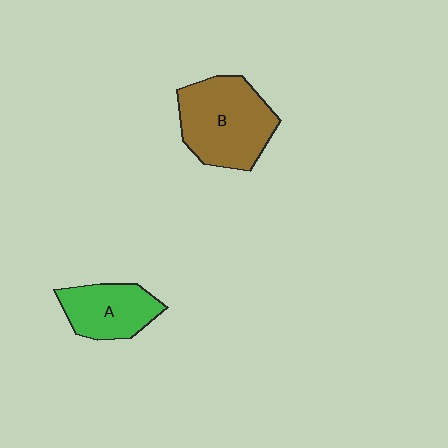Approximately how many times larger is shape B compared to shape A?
Approximately 1.5 times.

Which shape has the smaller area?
Shape A (green).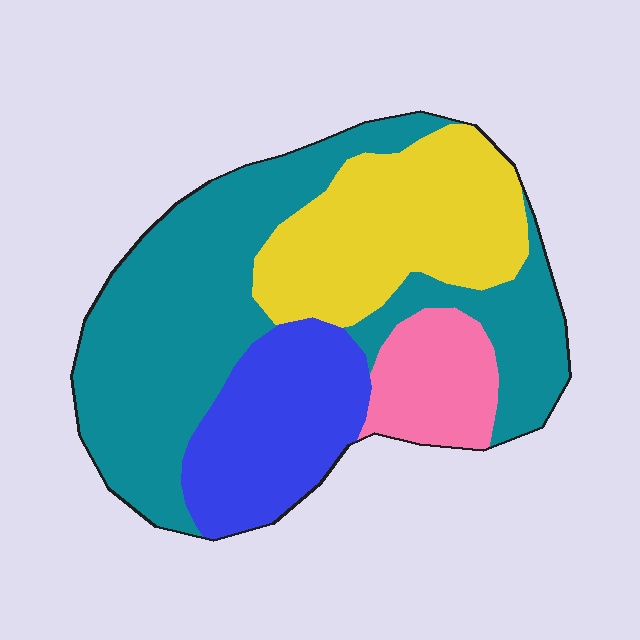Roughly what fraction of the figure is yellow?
Yellow covers 25% of the figure.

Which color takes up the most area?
Teal, at roughly 45%.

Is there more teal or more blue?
Teal.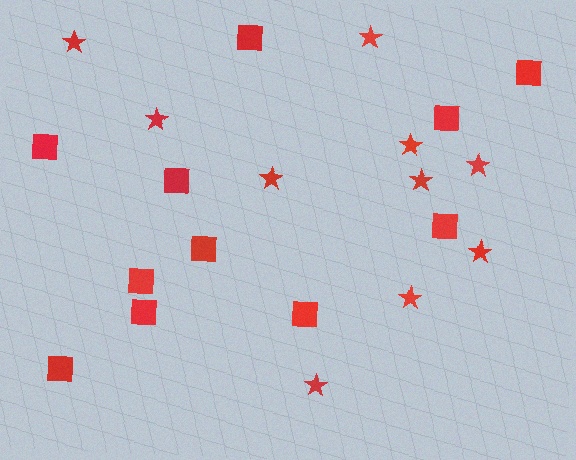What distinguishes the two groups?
There are 2 groups: one group of stars (10) and one group of squares (11).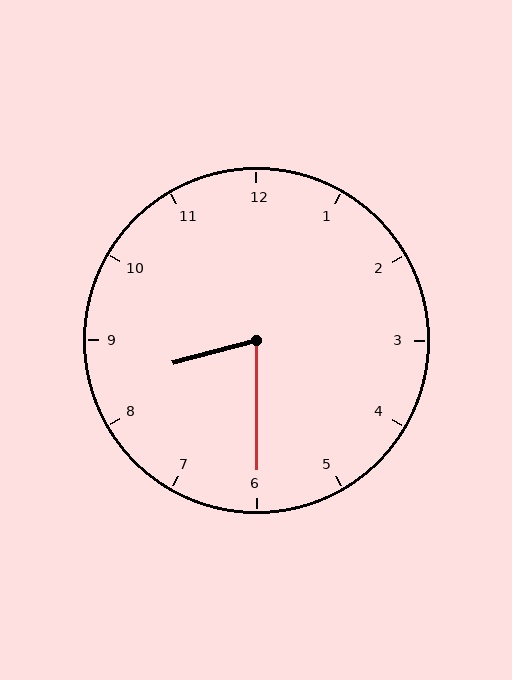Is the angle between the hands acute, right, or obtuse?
It is acute.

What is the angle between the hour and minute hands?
Approximately 75 degrees.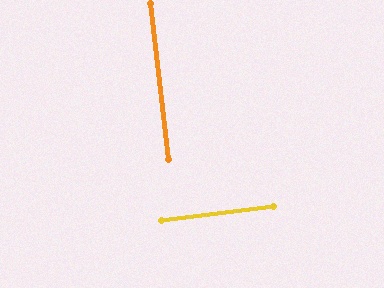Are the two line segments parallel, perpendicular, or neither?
Perpendicular — they meet at approximately 89°.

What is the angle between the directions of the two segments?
Approximately 89 degrees.